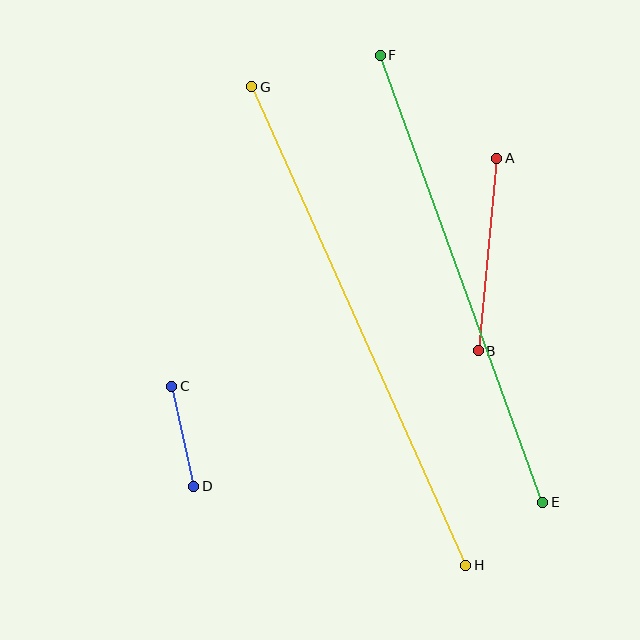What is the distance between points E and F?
The distance is approximately 476 pixels.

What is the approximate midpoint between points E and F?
The midpoint is at approximately (462, 279) pixels.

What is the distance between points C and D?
The distance is approximately 102 pixels.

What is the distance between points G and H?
The distance is approximately 524 pixels.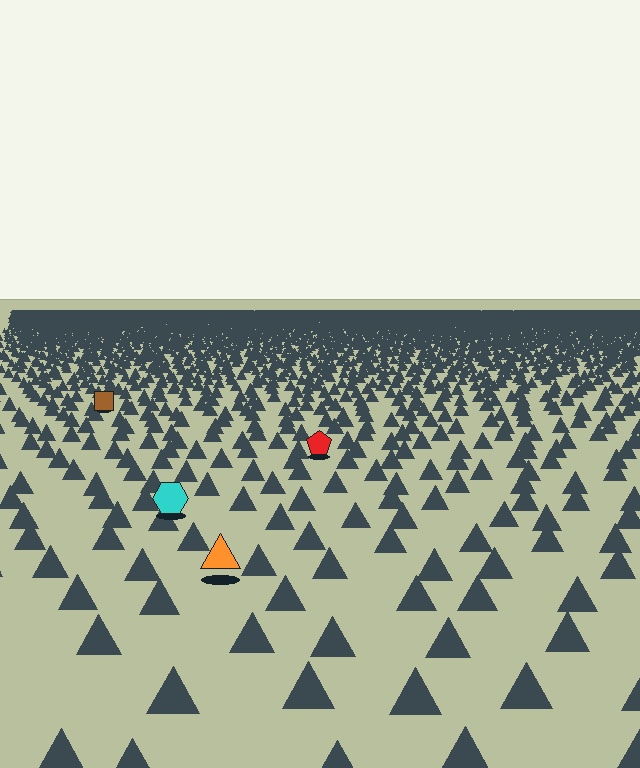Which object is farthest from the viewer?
The brown square is farthest from the viewer. It appears smaller and the ground texture around it is denser.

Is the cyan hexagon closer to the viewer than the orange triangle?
No. The orange triangle is closer — you can tell from the texture gradient: the ground texture is coarser near it.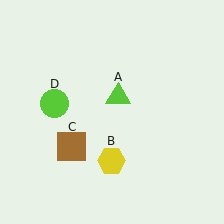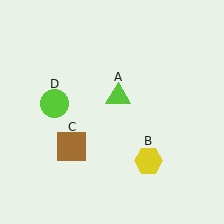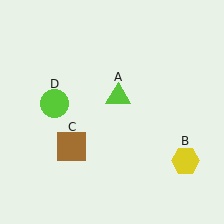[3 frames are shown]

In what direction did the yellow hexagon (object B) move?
The yellow hexagon (object B) moved right.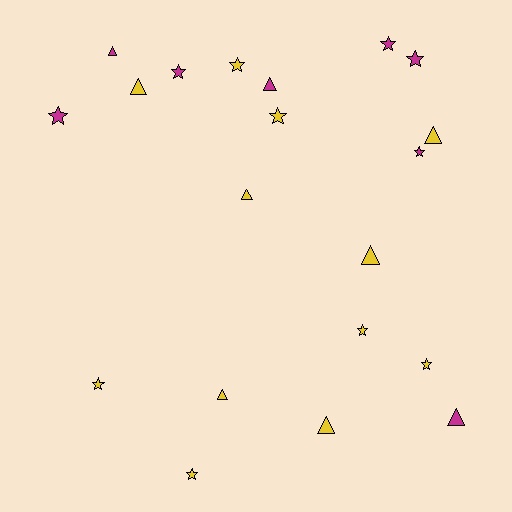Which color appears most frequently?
Yellow, with 12 objects.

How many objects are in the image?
There are 20 objects.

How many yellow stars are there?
There are 6 yellow stars.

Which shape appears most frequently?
Star, with 11 objects.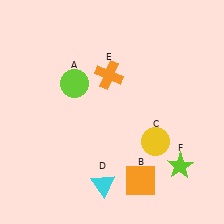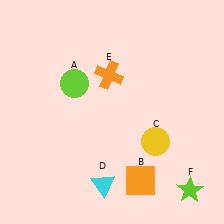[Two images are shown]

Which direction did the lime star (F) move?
The lime star (F) moved down.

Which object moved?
The lime star (F) moved down.